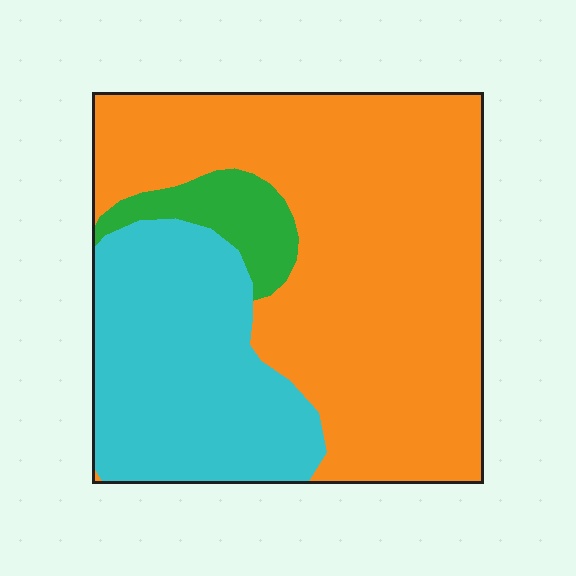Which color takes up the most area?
Orange, at roughly 60%.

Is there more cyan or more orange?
Orange.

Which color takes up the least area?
Green, at roughly 5%.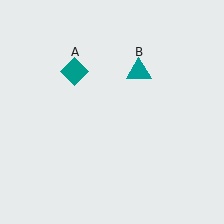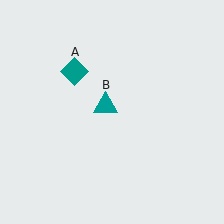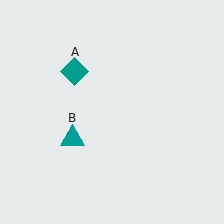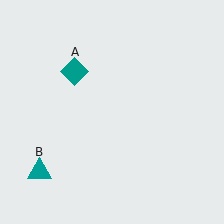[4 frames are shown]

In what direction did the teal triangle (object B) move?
The teal triangle (object B) moved down and to the left.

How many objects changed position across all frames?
1 object changed position: teal triangle (object B).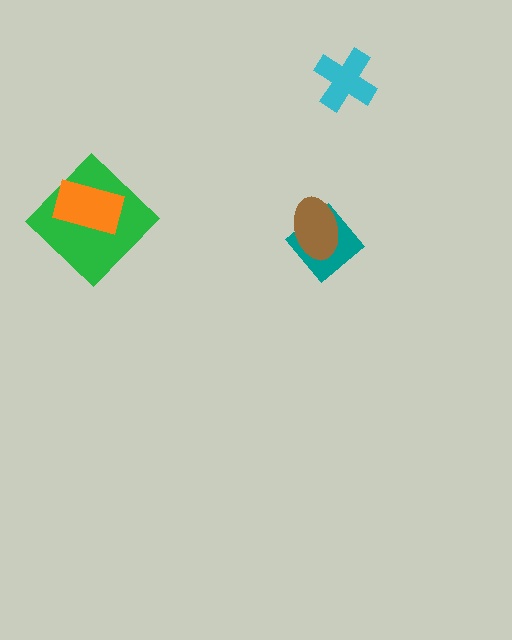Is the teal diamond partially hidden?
Yes, it is partially covered by another shape.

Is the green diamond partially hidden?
Yes, it is partially covered by another shape.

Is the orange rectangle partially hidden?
No, no other shape covers it.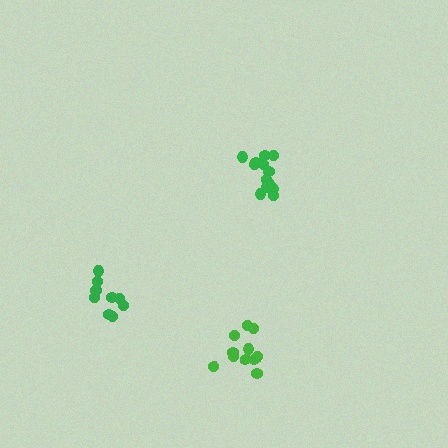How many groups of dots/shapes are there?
There are 3 groups.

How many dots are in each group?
Group 1: 11 dots, Group 2: 11 dots, Group 3: 13 dots (35 total).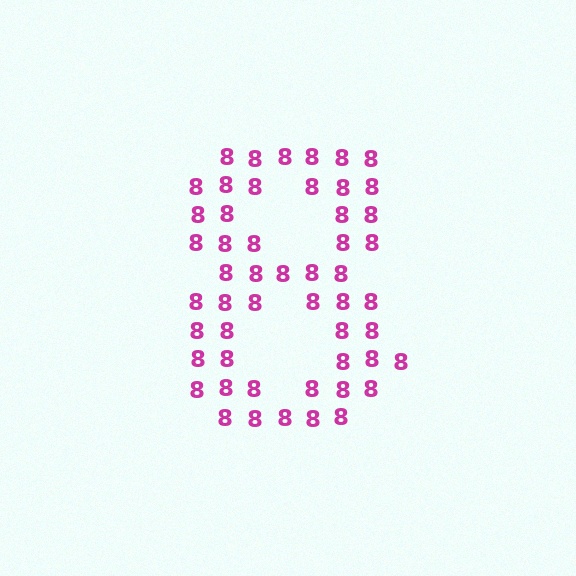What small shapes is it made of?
It is made of small digit 8's.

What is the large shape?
The large shape is the digit 8.